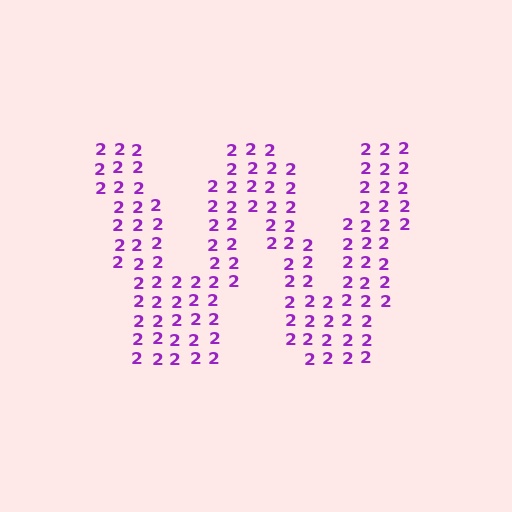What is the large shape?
The large shape is the letter W.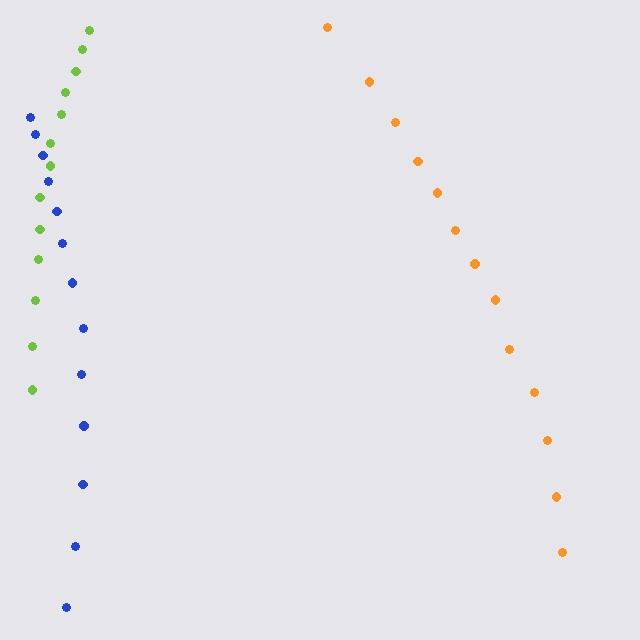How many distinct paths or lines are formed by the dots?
There are 3 distinct paths.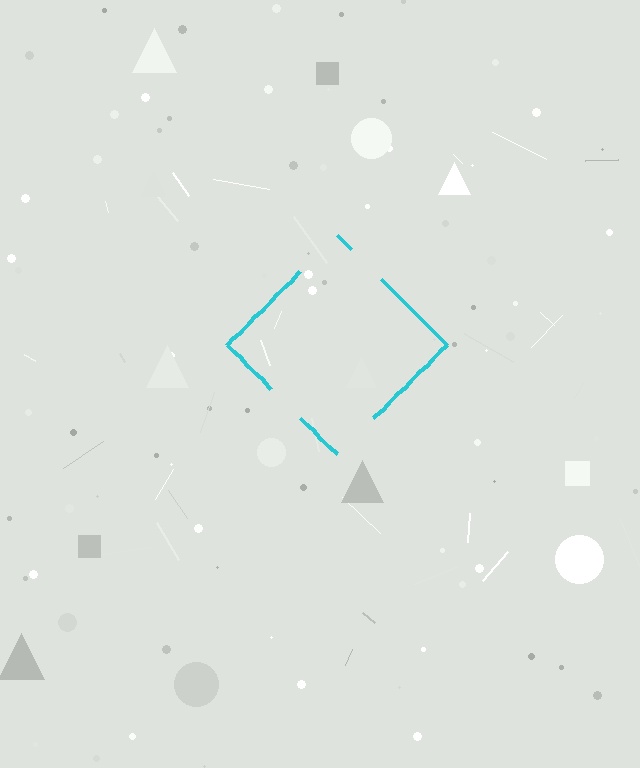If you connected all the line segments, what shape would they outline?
They would outline a diamond.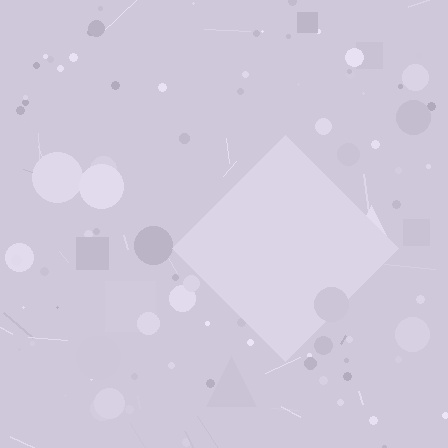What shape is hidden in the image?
A diamond is hidden in the image.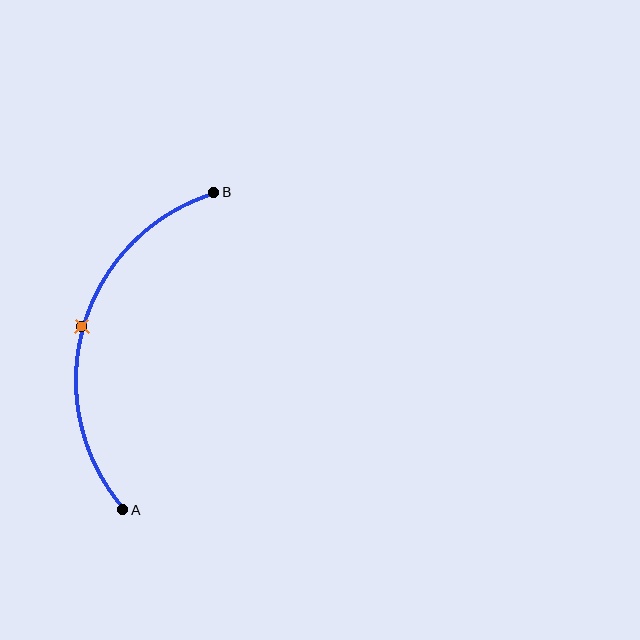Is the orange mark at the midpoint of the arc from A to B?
Yes. The orange mark lies on the arc at equal arc-length from both A and B — it is the arc midpoint.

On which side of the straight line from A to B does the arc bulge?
The arc bulges to the left of the straight line connecting A and B.